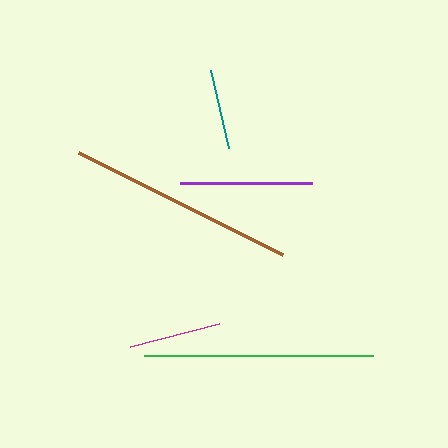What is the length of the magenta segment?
The magenta segment is approximately 92 pixels long.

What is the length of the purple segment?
The purple segment is approximately 132 pixels long.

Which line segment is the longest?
The green line is the longest at approximately 229 pixels.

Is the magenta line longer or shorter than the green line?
The green line is longer than the magenta line.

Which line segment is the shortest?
The teal line is the shortest at approximately 79 pixels.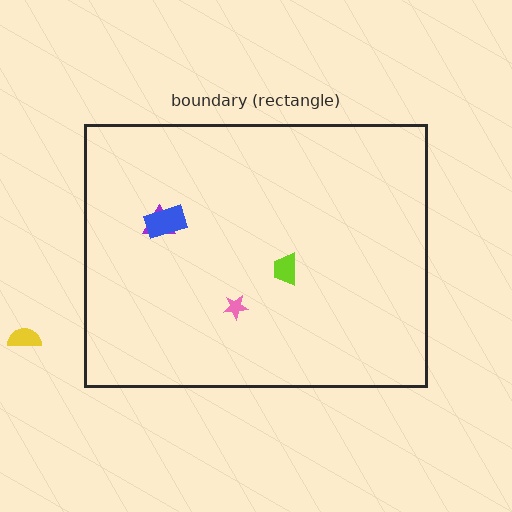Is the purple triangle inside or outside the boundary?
Inside.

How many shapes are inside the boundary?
4 inside, 1 outside.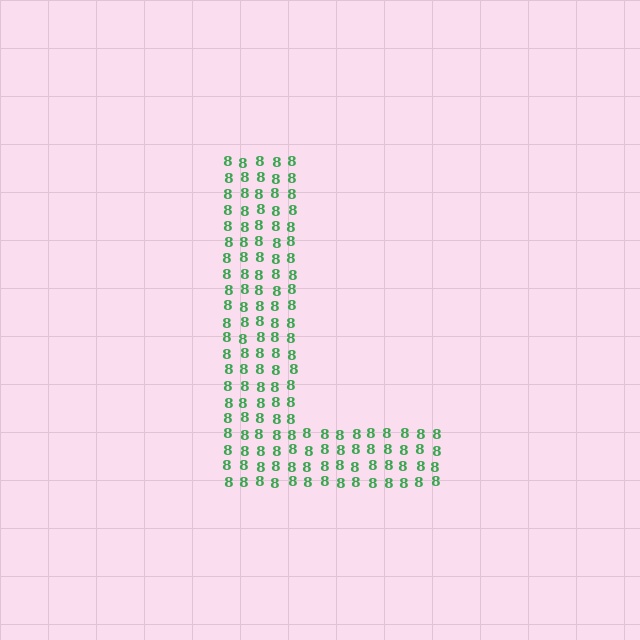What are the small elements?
The small elements are digit 8's.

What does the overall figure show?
The overall figure shows the letter L.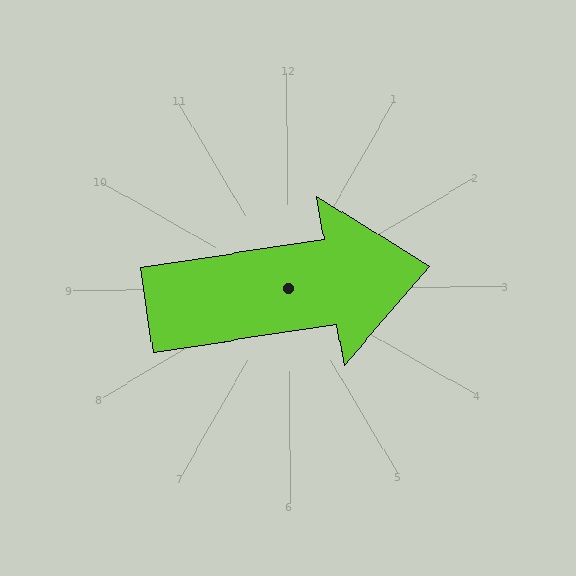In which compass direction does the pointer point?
East.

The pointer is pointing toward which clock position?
Roughly 3 o'clock.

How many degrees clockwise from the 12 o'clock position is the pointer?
Approximately 82 degrees.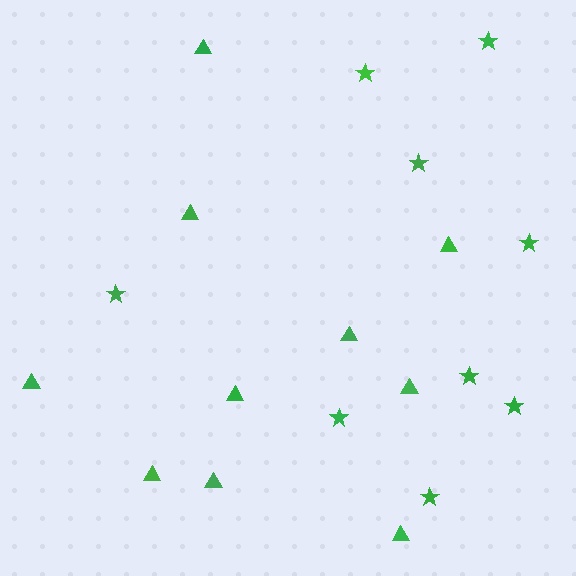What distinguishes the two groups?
There are 2 groups: one group of stars (9) and one group of triangles (10).